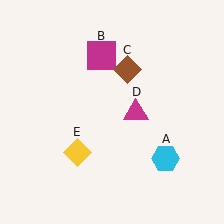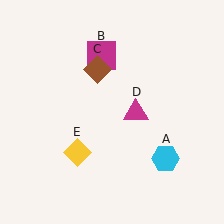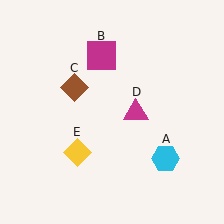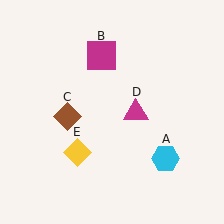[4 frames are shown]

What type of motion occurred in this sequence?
The brown diamond (object C) rotated counterclockwise around the center of the scene.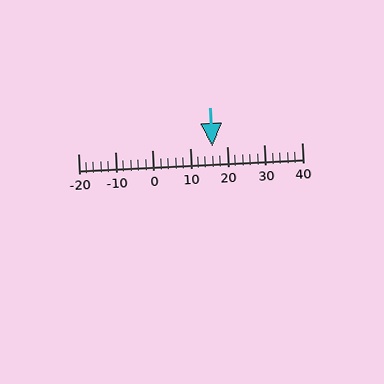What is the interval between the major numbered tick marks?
The major tick marks are spaced 10 units apart.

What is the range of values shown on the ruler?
The ruler shows values from -20 to 40.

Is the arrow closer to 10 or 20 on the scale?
The arrow is closer to 20.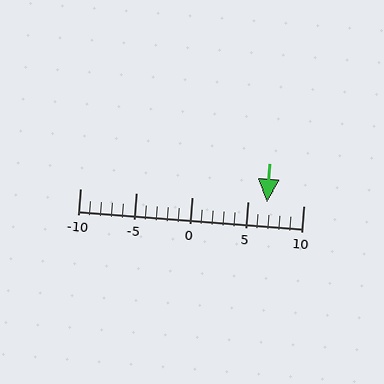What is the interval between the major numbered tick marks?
The major tick marks are spaced 5 units apart.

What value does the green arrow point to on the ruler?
The green arrow points to approximately 7.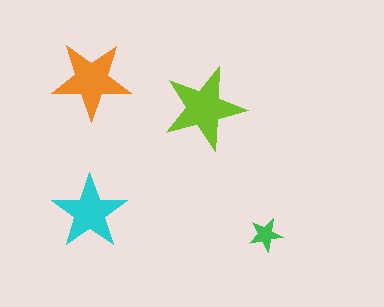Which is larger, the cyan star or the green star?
The cyan one.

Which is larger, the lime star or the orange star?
The lime one.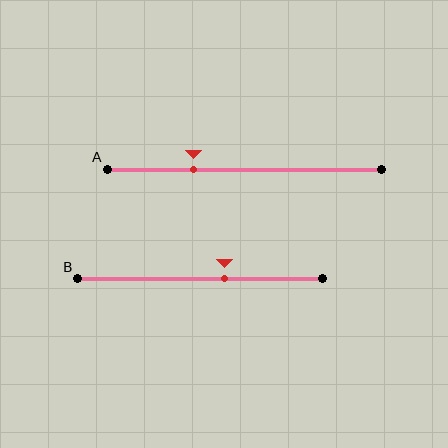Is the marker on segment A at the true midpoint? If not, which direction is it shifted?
No, the marker on segment A is shifted to the left by about 18% of the segment length.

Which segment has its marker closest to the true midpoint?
Segment B has its marker closest to the true midpoint.